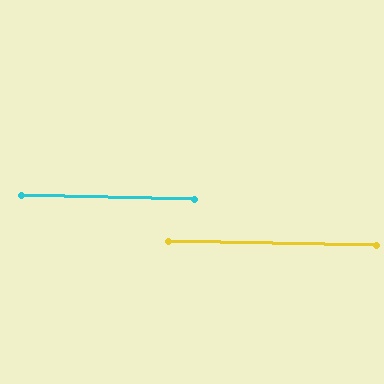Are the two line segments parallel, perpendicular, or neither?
Parallel — their directions differ by only 0.2°.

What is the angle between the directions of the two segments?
Approximately 0 degrees.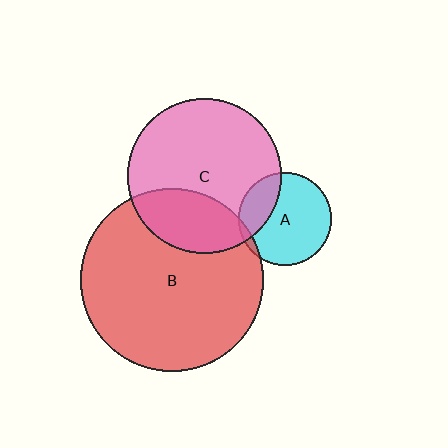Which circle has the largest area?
Circle B (red).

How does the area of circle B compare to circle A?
Approximately 3.9 times.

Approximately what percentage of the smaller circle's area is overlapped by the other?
Approximately 30%.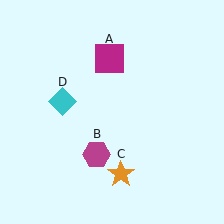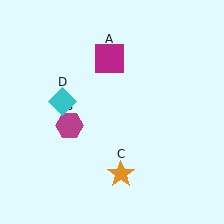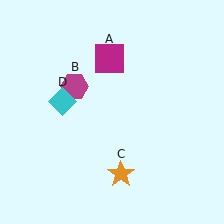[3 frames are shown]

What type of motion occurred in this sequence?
The magenta hexagon (object B) rotated clockwise around the center of the scene.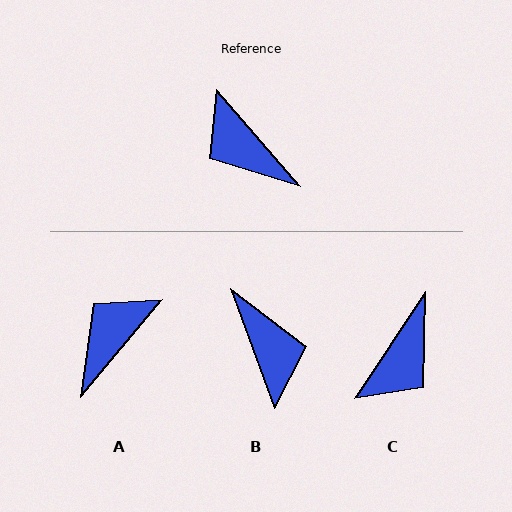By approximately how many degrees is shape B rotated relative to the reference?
Approximately 159 degrees counter-clockwise.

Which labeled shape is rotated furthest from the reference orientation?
B, about 159 degrees away.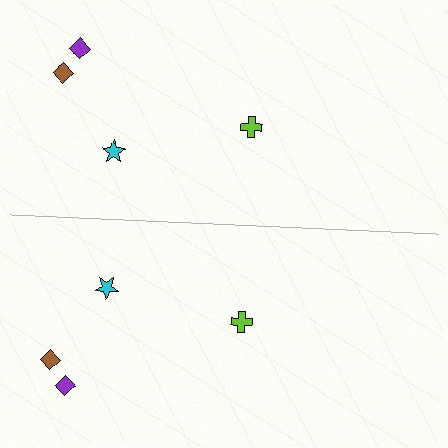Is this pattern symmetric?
Yes, this pattern has bilateral (reflection) symmetry.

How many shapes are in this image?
There are 8 shapes in this image.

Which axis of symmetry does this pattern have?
The pattern has a horizontal axis of symmetry running through the center of the image.